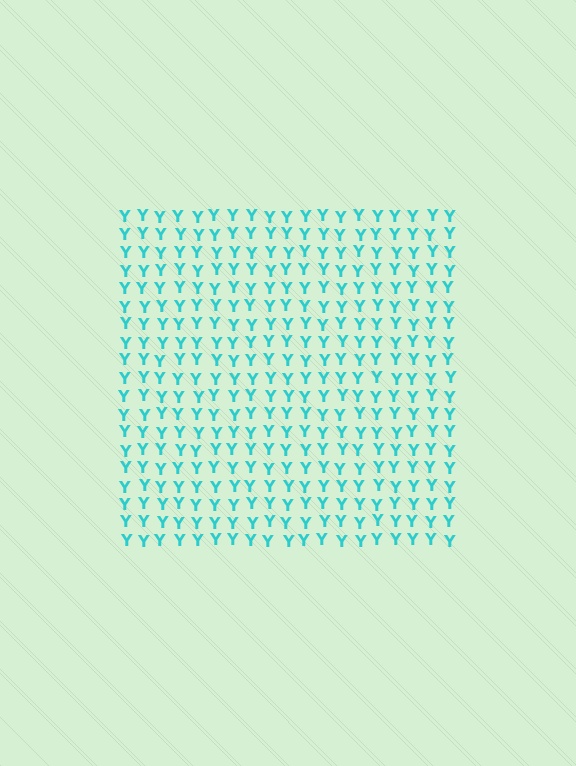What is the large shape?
The large shape is a square.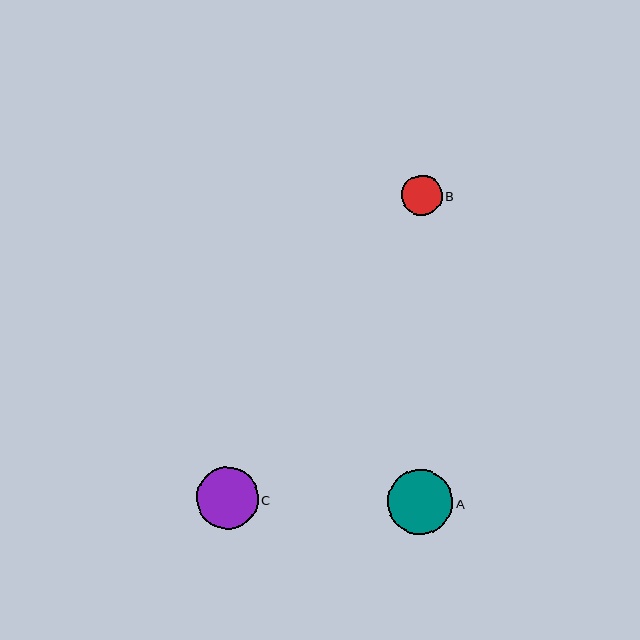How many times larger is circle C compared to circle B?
Circle C is approximately 1.5 times the size of circle B.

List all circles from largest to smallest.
From largest to smallest: A, C, B.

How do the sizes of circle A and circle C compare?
Circle A and circle C are approximately the same size.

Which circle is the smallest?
Circle B is the smallest with a size of approximately 40 pixels.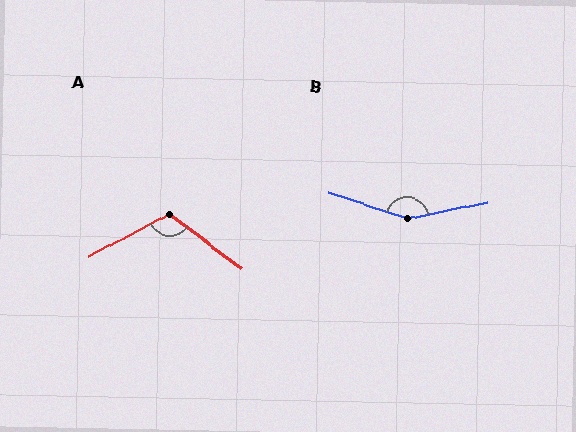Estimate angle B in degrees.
Approximately 150 degrees.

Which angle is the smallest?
A, at approximately 114 degrees.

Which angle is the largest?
B, at approximately 150 degrees.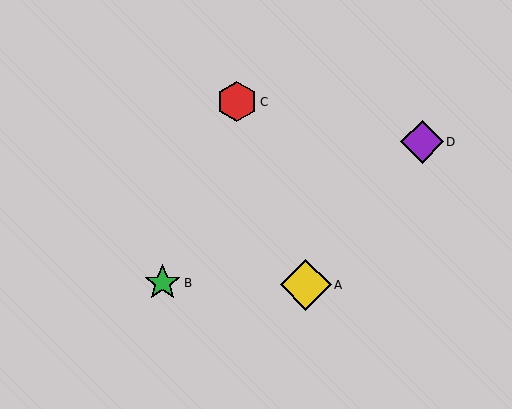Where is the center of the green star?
The center of the green star is at (163, 283).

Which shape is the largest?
The yellow diamond (labeled A) is the largest.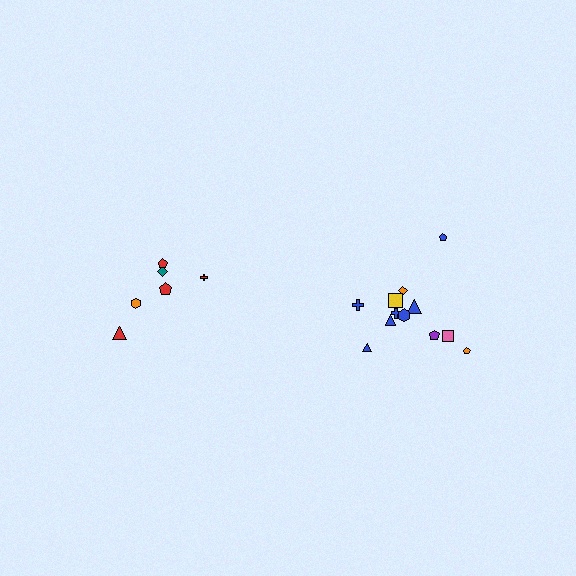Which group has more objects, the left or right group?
The right group.